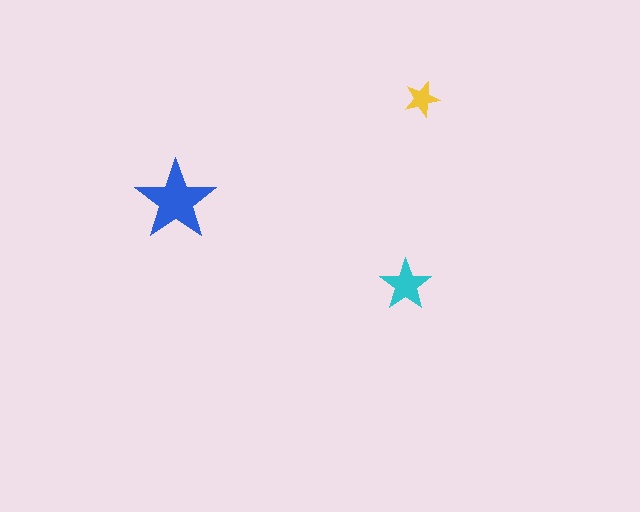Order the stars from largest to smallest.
the blue one, the cyan one, the yellow one.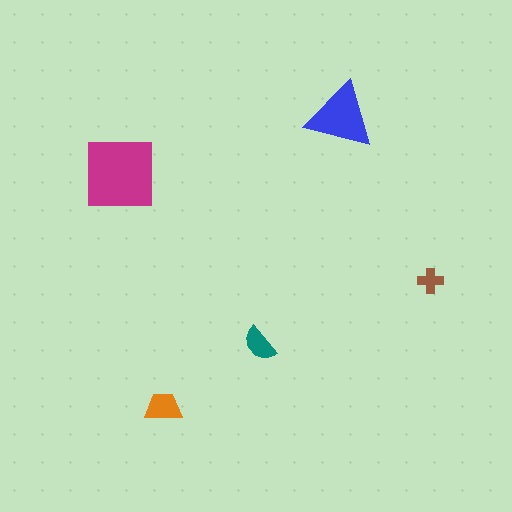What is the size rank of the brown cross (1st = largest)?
5th.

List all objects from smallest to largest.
The brown cross, the teal semicircle, the orange trapezoid, the blue triangle, the magenta square.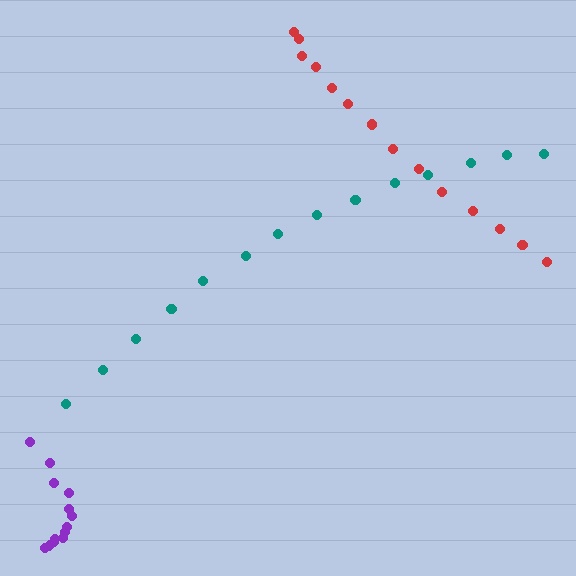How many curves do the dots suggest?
There are 3 distinct paths.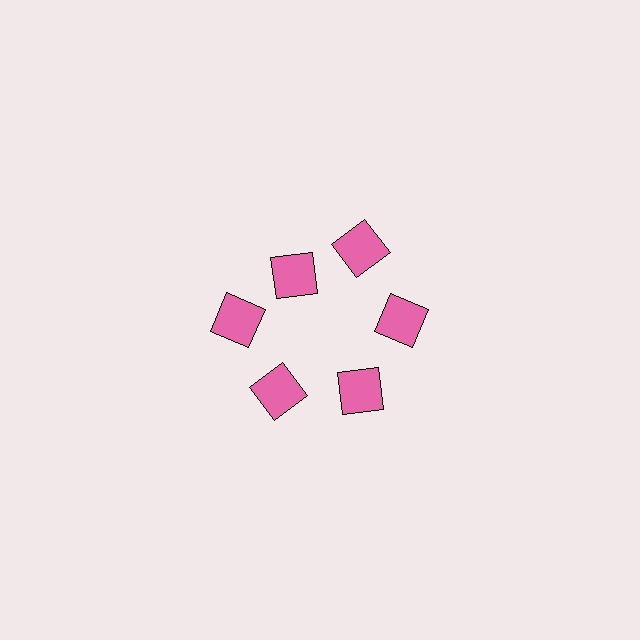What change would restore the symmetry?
The symmetry would be restored by moving it outward, back onto the ring so that all 6 squares sit at equal angles and equal distance from the center.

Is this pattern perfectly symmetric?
No. The 6 pink squares are arranged in a ring, but one element near the 11 o'clock position is pulled inward toward the center, breaking the 6-fold rotational symmetry.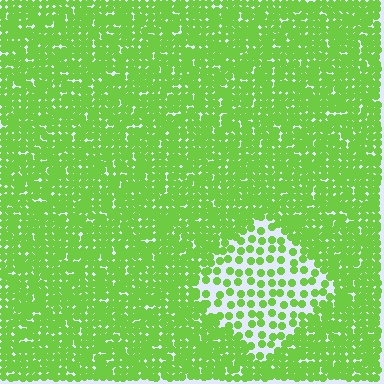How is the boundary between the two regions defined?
The boundary is defined by a change in element density (approximately 2.5x ratio). All elements are the same color, size, and shape.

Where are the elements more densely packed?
The elements are more densely packed outside the diamond boundary.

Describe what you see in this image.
The image contains small lime elements arranged at two different densities. A diamond-shaped region is visible where the elements are less densely packed than the surrounding area.